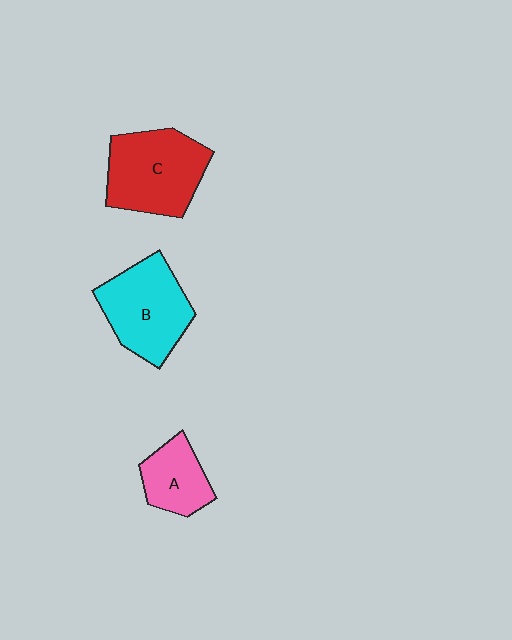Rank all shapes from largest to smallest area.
From largest to smallest: C (red), B (cyan), A (pink).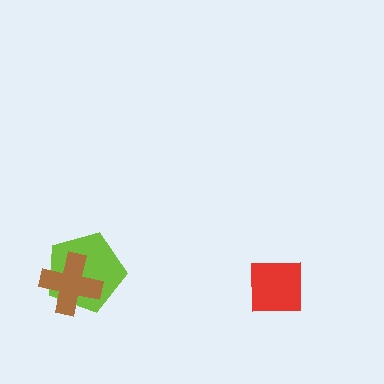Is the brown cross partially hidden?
No, no other shape covers it.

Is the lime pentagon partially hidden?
Yes, it is partially covered by another shape.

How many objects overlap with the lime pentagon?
1 object overlaps with the lime pentagon.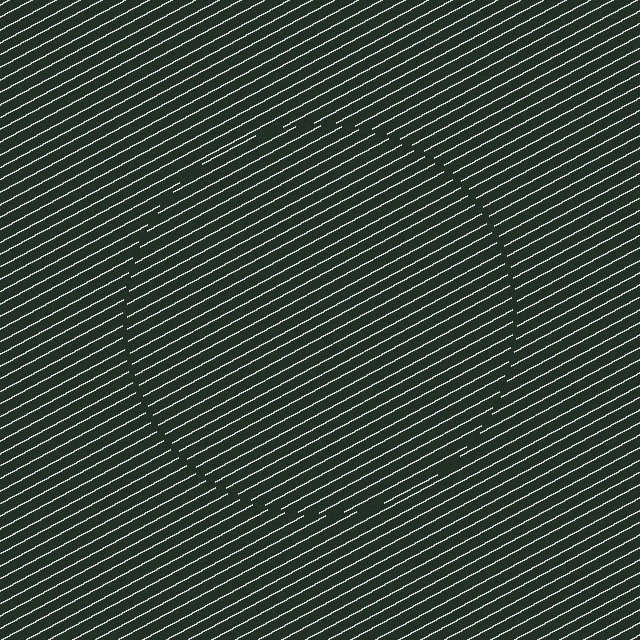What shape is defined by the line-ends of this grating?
An illusory circle. The interior of the shape contains the same grating, shifted by half a period — the contour is defined by the phase discontinuity where line-ends from the inner and outer gratings abut.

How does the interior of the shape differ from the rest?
The interior of the shape contains the same grating, shifted by half a period — the contour is defined by the phase discontinuity where line-ends from the inner and outer gratings abut.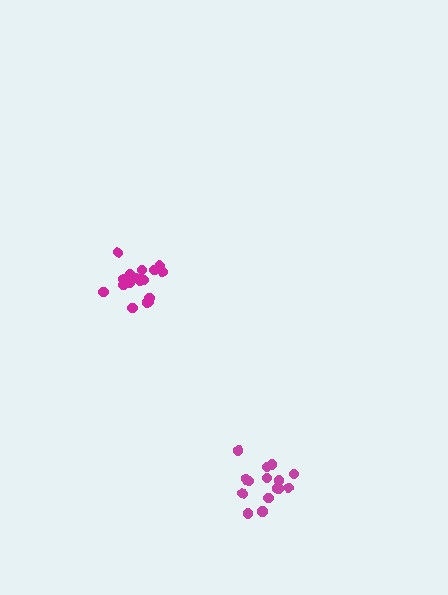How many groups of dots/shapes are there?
There are 2 groups.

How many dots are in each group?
Group 1: 15 dots, Group 2: 19 dots (34 total).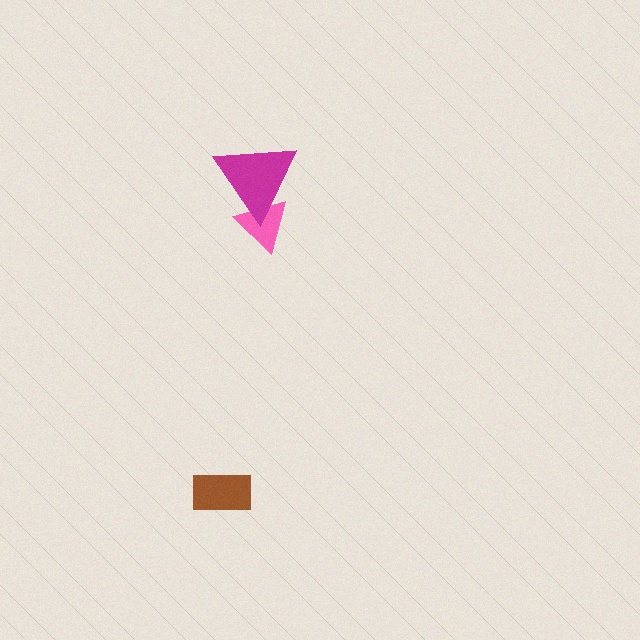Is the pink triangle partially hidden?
Yes, it is partially covered by another shape.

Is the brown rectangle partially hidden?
No, no other shape covers it.